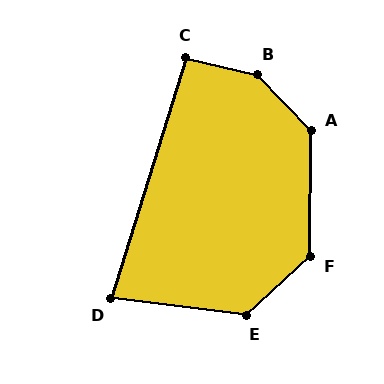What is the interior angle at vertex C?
Approximately 94 degrees (approximately right).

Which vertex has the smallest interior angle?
D, at approximately 79 degrees.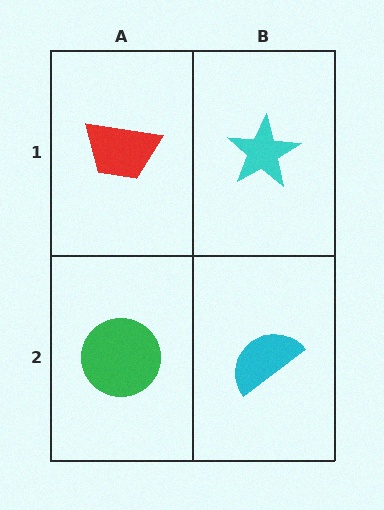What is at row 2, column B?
A cyan semicircle.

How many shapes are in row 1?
2 shapes.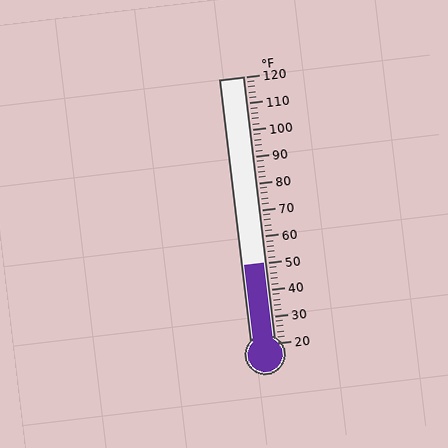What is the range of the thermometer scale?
The thermometer scale ranges from 20°F to 120°F.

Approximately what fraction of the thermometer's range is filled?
The thermometer is filled to approximately 30% of its range.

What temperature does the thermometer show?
The thermometer shows approximately 50°F.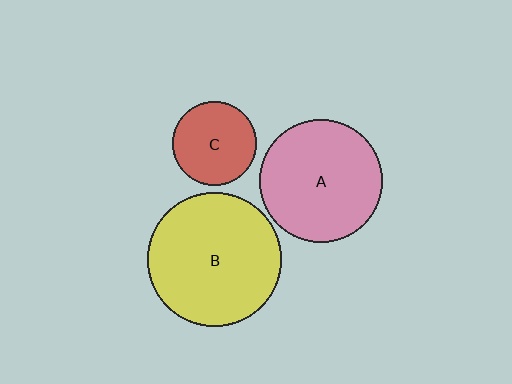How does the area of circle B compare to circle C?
Approximately 2.6 times.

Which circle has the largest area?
Circle B (yellow).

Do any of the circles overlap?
No, none of the circles overlap.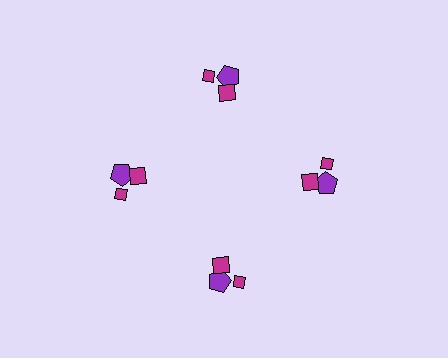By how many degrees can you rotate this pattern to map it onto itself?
The pattern maps onto itself every 90 degrees of rotation.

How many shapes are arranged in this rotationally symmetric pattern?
There are 12 shapes, arranged in 4 groups of 3.